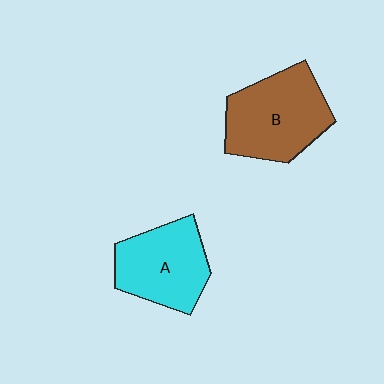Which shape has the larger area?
Shape B (brown).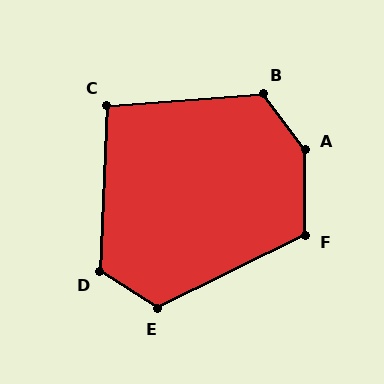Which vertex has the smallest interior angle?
C, at approximately 97 degrees.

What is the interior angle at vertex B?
Approximately 123 degrees (obtuse).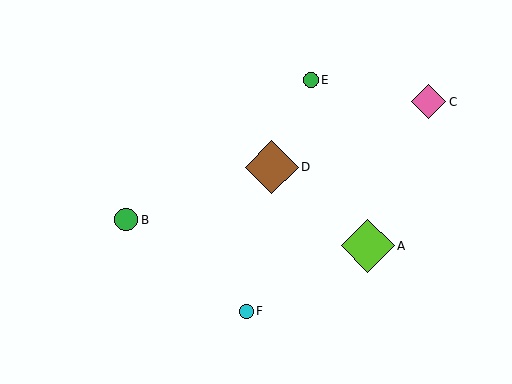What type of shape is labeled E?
Shape E is a green circle.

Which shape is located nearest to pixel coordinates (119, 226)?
The green circle (labeled B) at (126, 220) is nearest to that location.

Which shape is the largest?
The lime diamond (labeled A) is the largest.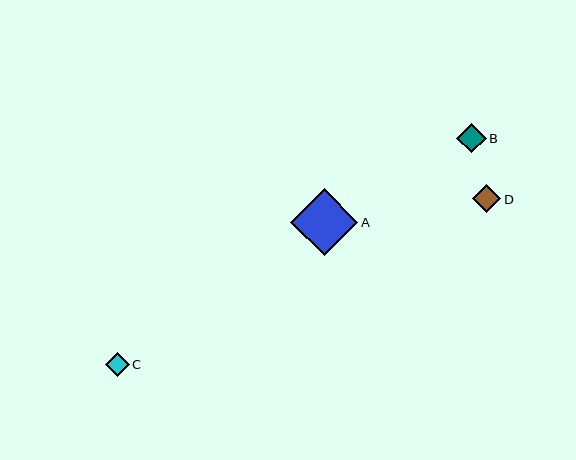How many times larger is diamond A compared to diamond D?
Diamond A is approximately 2.4 times the size of diamond D.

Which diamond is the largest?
Diamond A is the largest with a size of approximately 68 pixels.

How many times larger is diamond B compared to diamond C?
Diamond B is approximately 1.2 times the size of diamond C.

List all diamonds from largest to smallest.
From largest to smallest: A, B, D, C.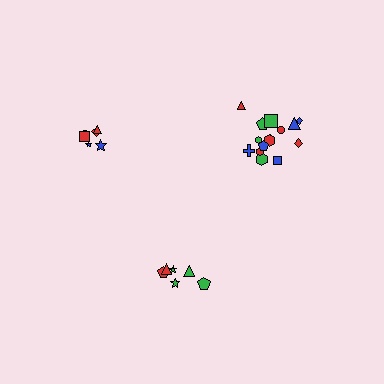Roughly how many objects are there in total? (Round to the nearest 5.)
Roughly 25 objects in total.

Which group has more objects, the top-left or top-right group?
The top-right group.